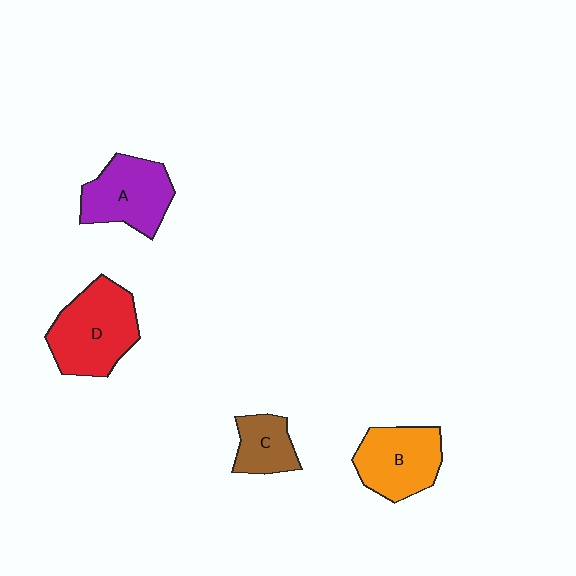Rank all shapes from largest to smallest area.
From largest to smallest: D (red), A (purple), B (orange), C (brown).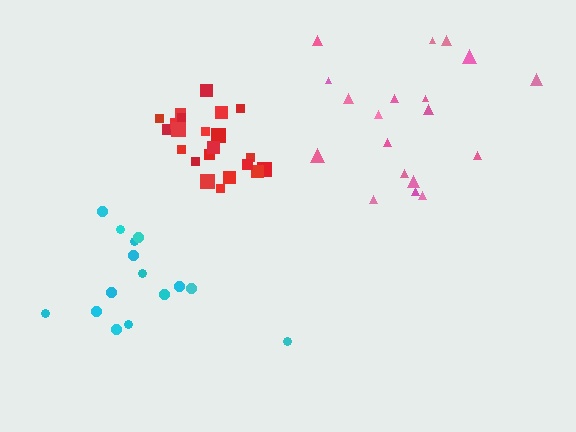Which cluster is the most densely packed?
Red.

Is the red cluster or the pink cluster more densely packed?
Red.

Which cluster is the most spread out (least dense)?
Pink.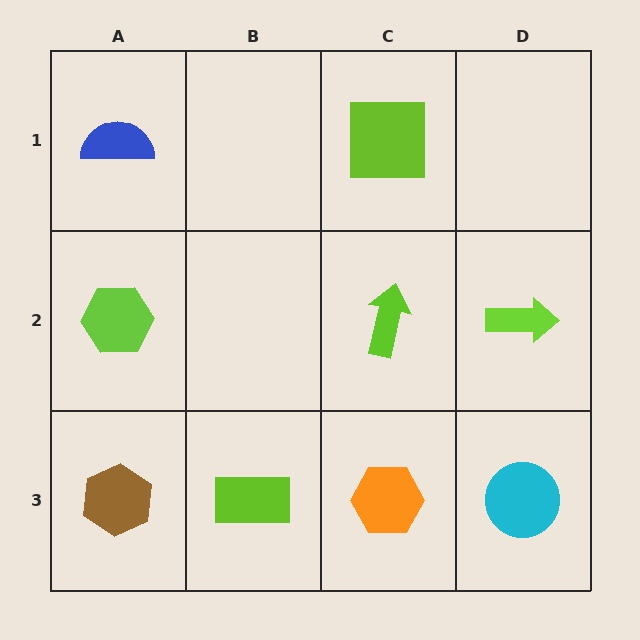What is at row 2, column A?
A lime hexagon.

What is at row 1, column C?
A lime square.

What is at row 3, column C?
An orange hexagon.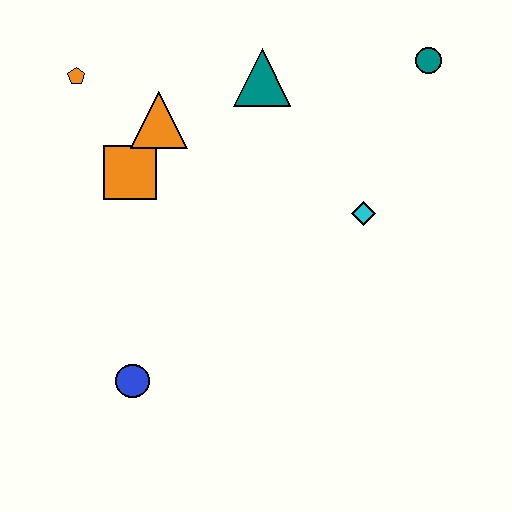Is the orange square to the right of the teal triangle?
No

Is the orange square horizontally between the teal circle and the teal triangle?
No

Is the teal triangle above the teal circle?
No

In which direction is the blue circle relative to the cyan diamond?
The blue circle is to the left of the cyan diamond.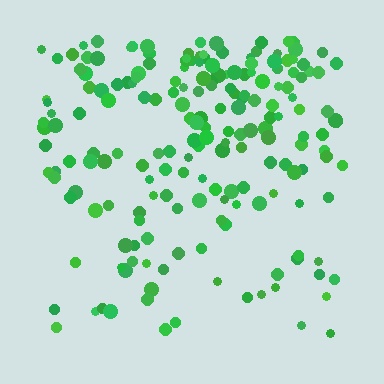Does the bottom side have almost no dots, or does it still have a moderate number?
Still a moderate number, just noticeably fewer than the top.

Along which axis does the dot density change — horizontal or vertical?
Vertical.